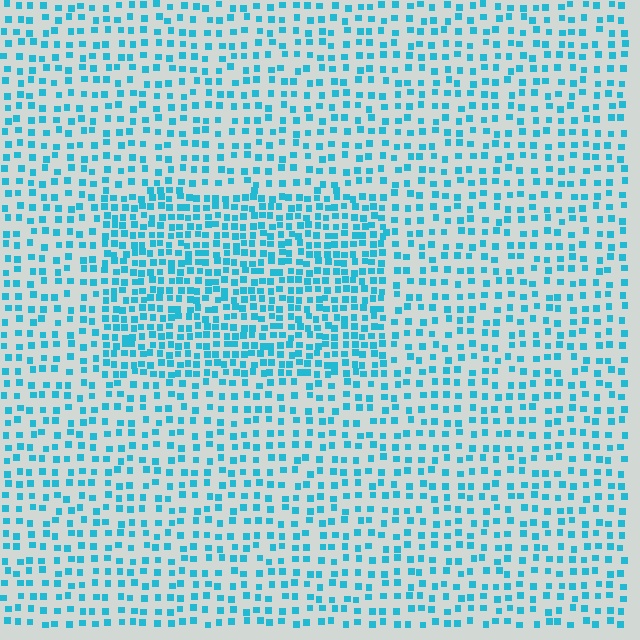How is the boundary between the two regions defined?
The boundary is defined by a change in element density (approximately 1.9x ratio). All elements are the same color, size, and shape.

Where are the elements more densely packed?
The elements are more densely packed inside the rectangle boundary.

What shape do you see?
I see a rectangle.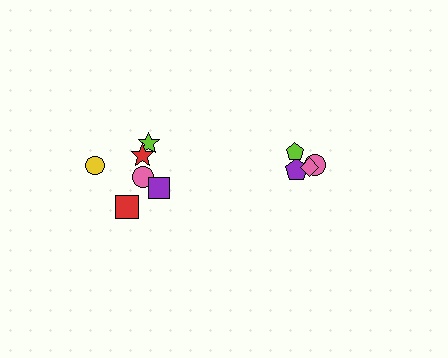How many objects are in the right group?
There are 4 objects.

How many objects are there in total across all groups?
There are 10 objects.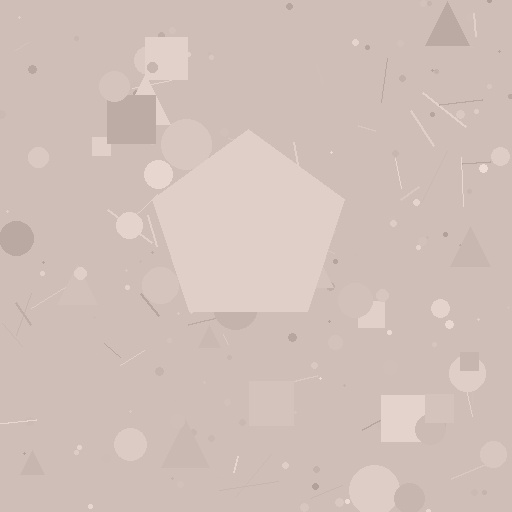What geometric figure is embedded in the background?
A pentagon is embedded in the background.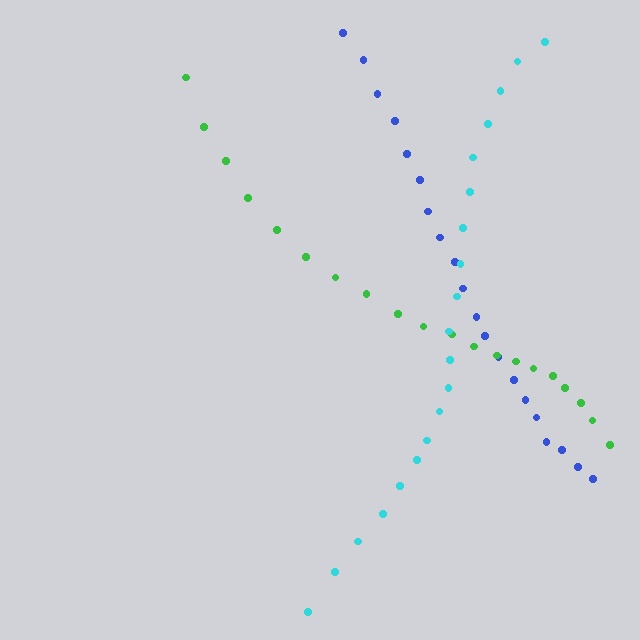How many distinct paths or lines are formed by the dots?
There are 3 distinct paths.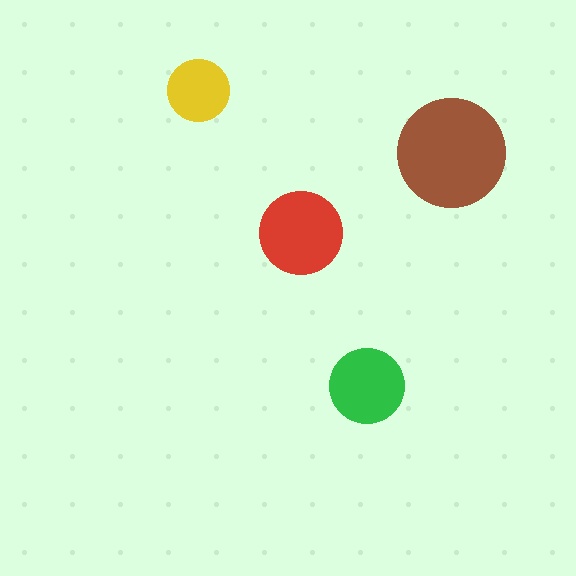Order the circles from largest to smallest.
the brown one, the red one, the green one, the yellow one.